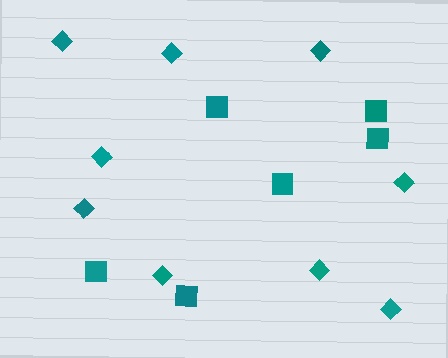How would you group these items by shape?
There are 2 groups: one group of squares (6) and one group of diamonds (9).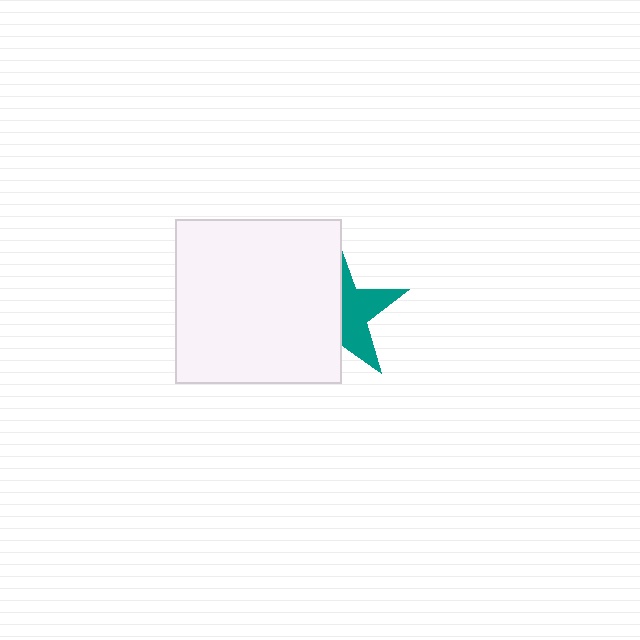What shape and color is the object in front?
The object in front is a white rectangle.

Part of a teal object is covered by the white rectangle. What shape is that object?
It is a star.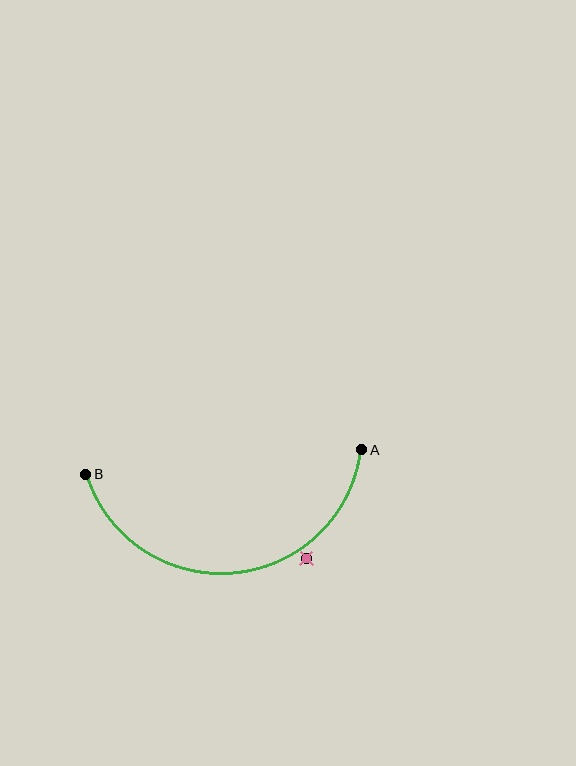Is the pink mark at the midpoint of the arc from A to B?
No — the pink mark does not lie on the arc at all. It sits slightly outside the curve.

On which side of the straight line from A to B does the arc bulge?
The arc bulges below the straight line connecting A and B.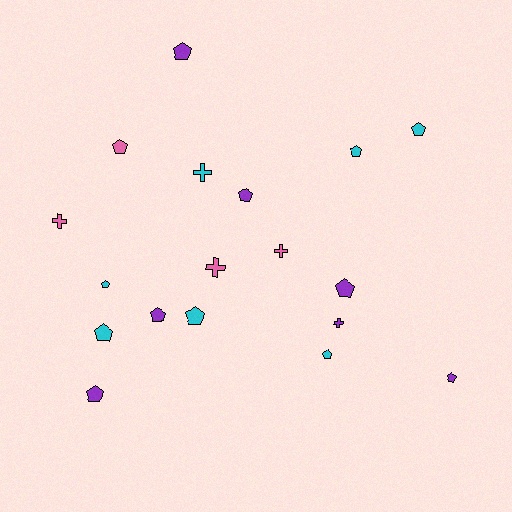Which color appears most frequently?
Purple, with 7 objects.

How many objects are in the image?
There are 18 objects.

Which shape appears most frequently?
Pentagon, with 13 objects.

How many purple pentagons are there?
There are 6 purple pentagons.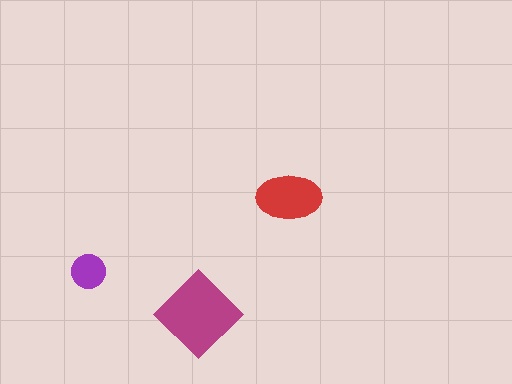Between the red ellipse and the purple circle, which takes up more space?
The red ellipse.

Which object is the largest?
The magenta diamond.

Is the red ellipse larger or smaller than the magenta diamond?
Smaller.